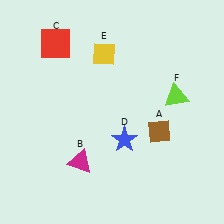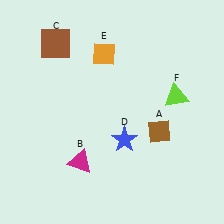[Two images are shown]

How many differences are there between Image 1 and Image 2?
There are 2 differences between the two images.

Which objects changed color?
C changed from red to brown. E changed from yellow to orange.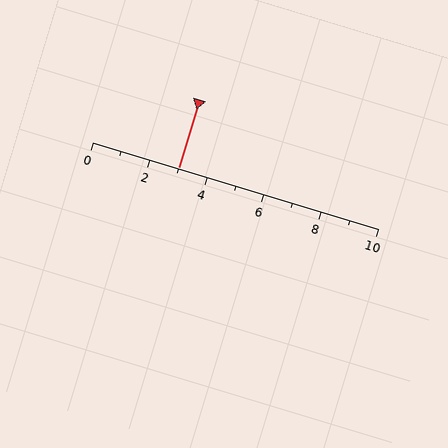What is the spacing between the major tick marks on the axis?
The major ticks are spaced 2 apart.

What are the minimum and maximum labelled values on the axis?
The axis runs from 0 to 10.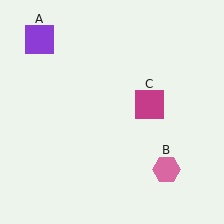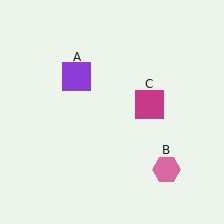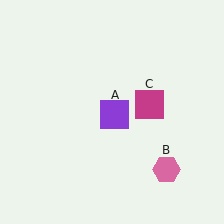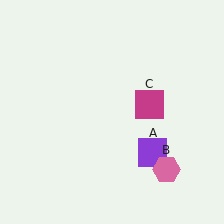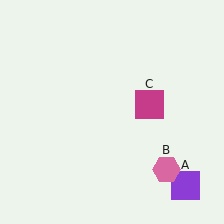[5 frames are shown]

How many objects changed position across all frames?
1 object changed position: purple square (object A).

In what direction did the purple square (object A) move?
The purple square (object A) moved down and to the right.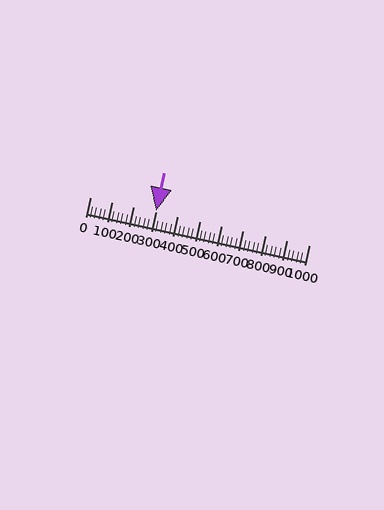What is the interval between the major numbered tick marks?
The major tick marks are spaced 100 units apart.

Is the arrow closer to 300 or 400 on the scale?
The arrow is closer to 300.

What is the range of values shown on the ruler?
The ruler shows values from 0 to 1000.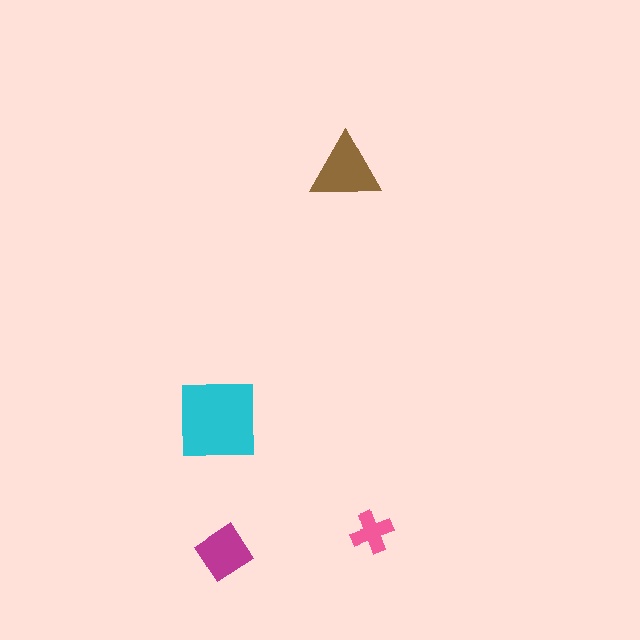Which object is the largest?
The cyan square.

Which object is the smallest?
The pink cross.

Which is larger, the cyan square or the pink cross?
The cyan square.